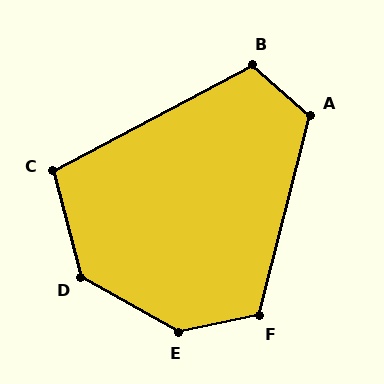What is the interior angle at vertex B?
Approximately 111 degrees (obtuse).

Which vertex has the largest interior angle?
E, at approximately 139 degrees.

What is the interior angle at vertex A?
Approximately 117 degrees (obtuse).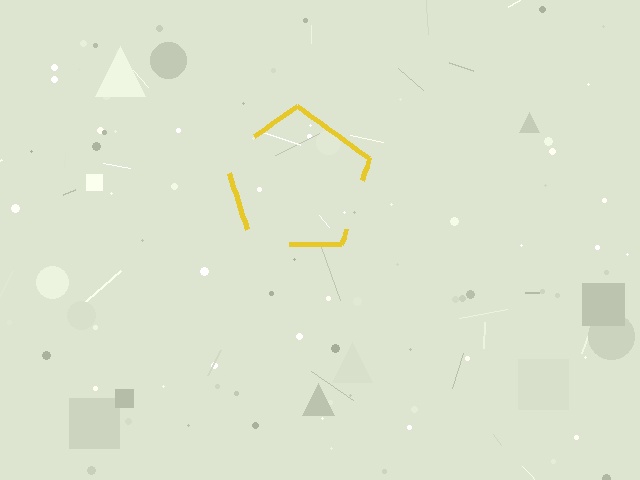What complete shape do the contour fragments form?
The contour fragments form a pentagon.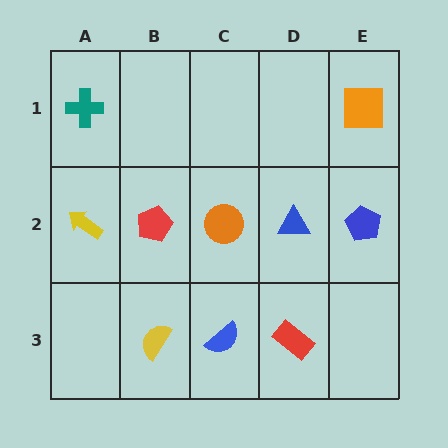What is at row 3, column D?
A red rectangle.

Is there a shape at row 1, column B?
No, that cell is empty.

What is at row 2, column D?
A blue triangle.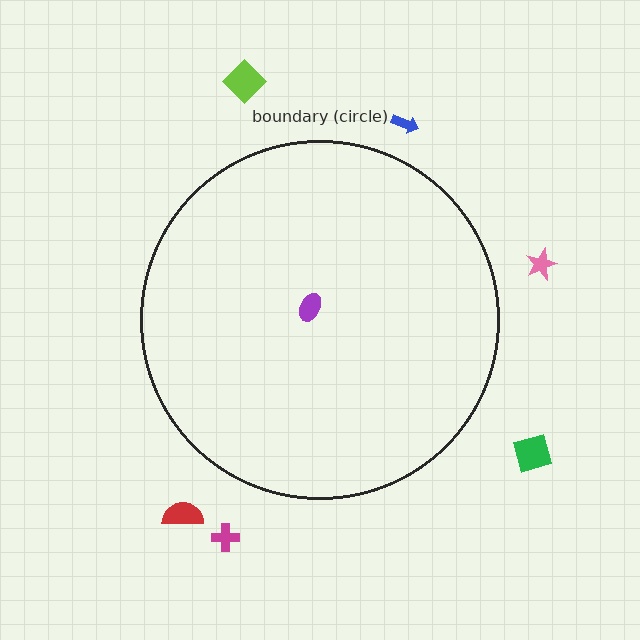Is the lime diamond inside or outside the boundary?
Outside.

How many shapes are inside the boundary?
1 inside, 6 outside.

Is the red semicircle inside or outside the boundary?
Outside.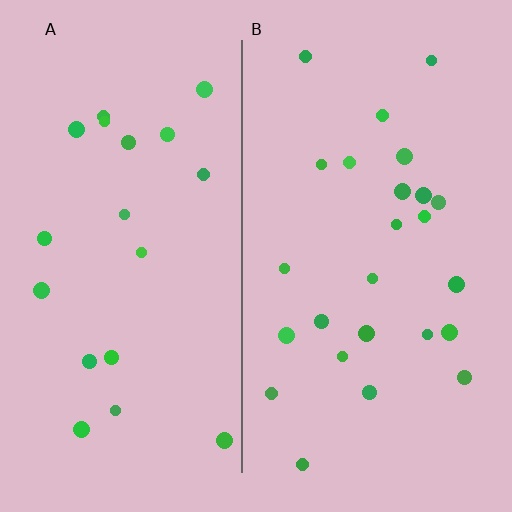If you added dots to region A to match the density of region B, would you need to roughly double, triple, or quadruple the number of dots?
Approximately double.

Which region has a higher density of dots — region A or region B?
B (the right).